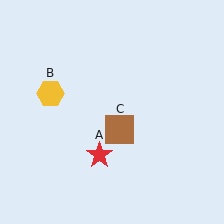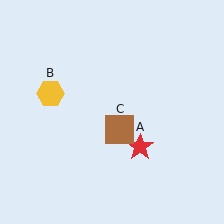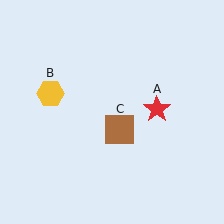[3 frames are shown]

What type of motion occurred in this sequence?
The red star (object A) rotated counterclockwise around the center of the scene.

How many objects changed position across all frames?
1 object changed position: red star (object A).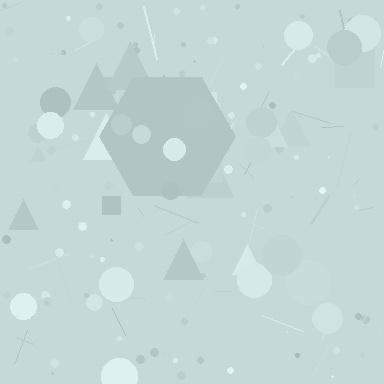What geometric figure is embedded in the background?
A hexagon is embedded in the background.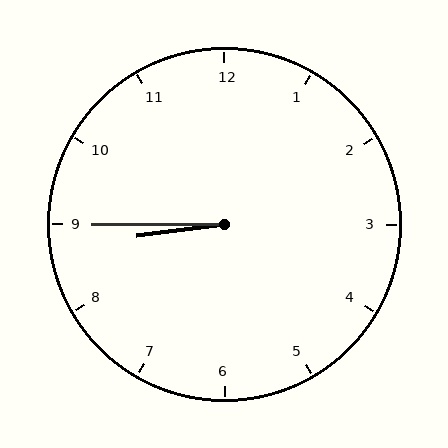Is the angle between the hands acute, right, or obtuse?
It is acute.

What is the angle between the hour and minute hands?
Approximately 8 degrees.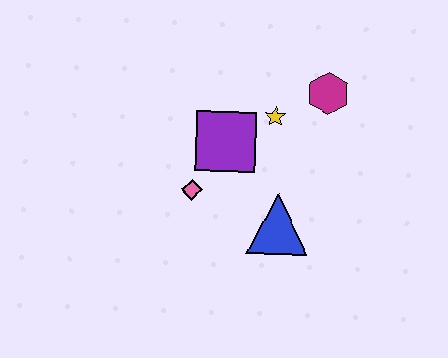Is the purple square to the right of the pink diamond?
Yes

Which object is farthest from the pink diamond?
The magenta hexagon is farthest from the pink diamond.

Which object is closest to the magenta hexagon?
The yellow star is closest to the magenta hexagon.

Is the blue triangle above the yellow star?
No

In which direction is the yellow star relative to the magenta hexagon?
The yellow star is to the left of the magenta hexagon.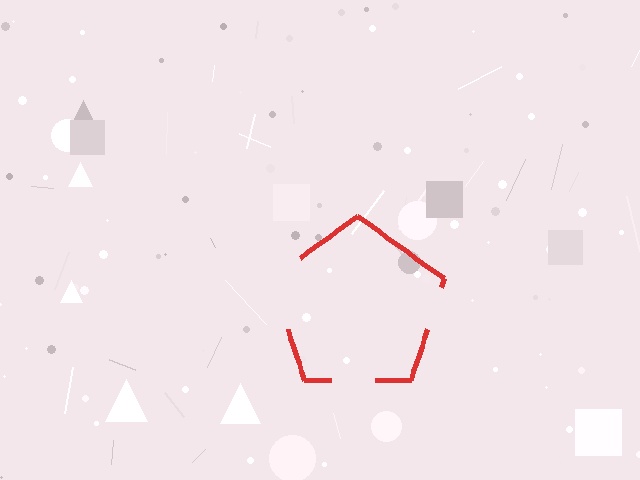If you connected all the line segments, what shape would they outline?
They would outline a pentagon.